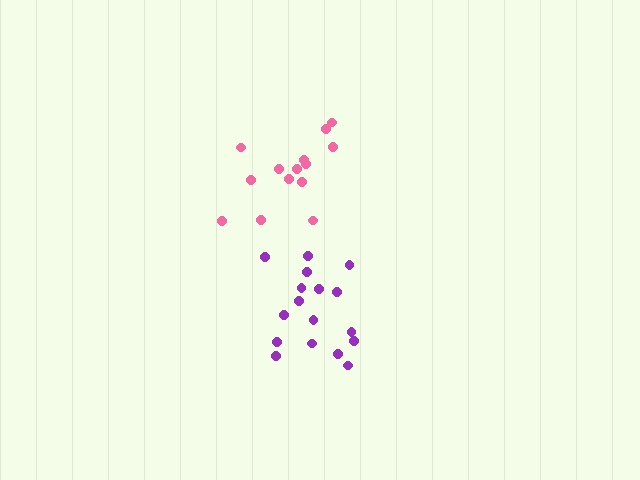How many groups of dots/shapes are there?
There are 2 groups.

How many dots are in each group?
Group 1: 14 dots, Group 2: 17 dots (31 total).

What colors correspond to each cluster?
The clusters are colored: pink, purple.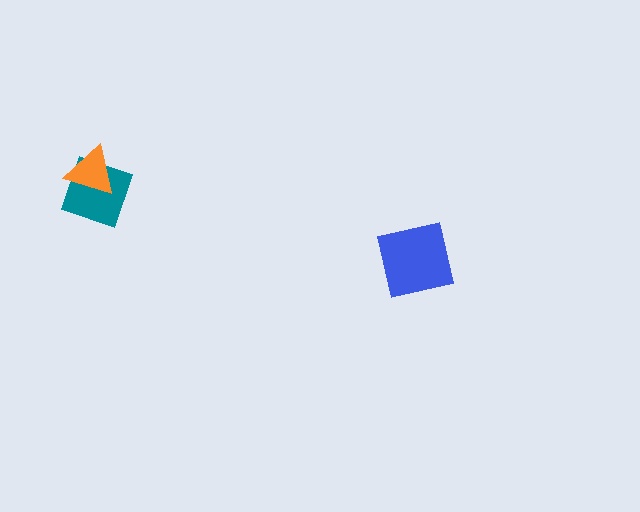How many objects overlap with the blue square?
0 objects overlap with the blue square.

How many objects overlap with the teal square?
1 object overlaps with the teal square.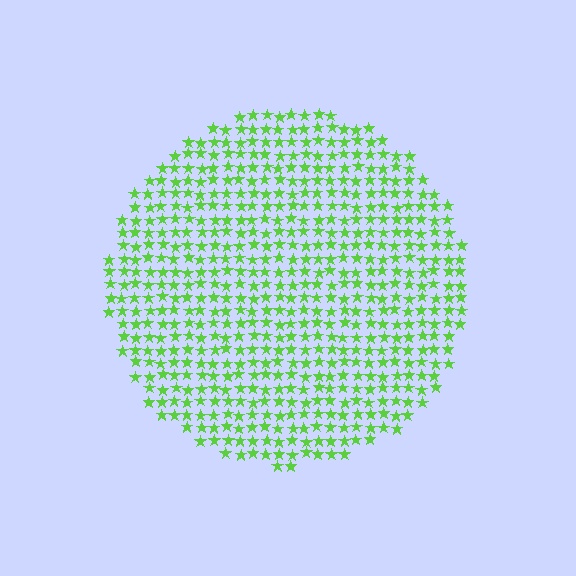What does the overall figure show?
The overall figure shows a circle.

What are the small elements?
The small elements are stars.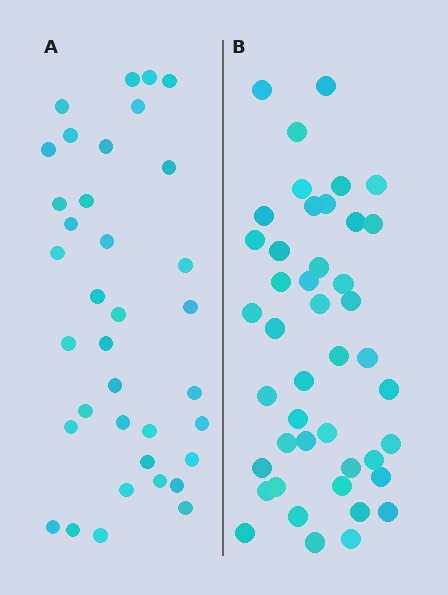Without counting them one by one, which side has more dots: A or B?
Region B (the right region) has more dots.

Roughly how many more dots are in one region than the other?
Region B has roughly 8 or so more dots than region A.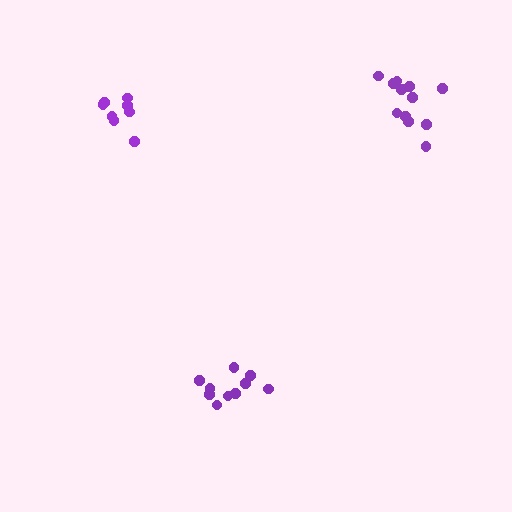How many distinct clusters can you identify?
There are 3 distinct clusters.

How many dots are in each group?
Group 1: 8 dots, Group 2: 12 dots, Group 3: 10 dots (30 total).